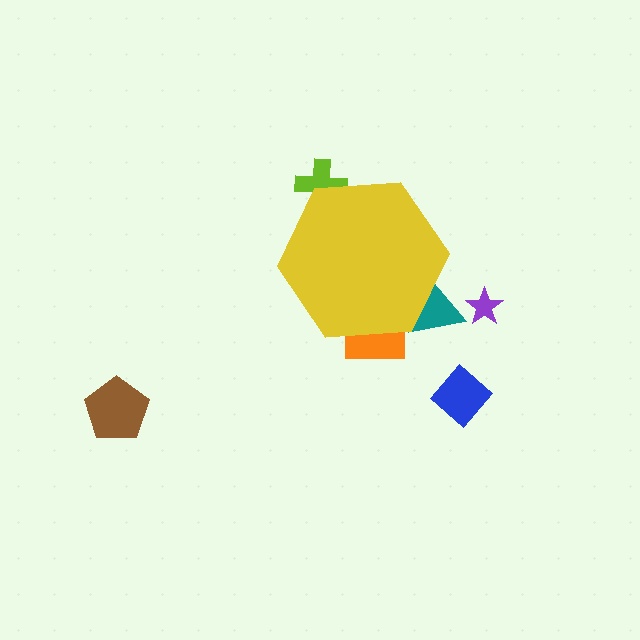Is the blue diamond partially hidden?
No, the blue diamond is fully visible.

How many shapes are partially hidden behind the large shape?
3 shapes are partially hidden.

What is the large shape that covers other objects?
A yellow hexagon.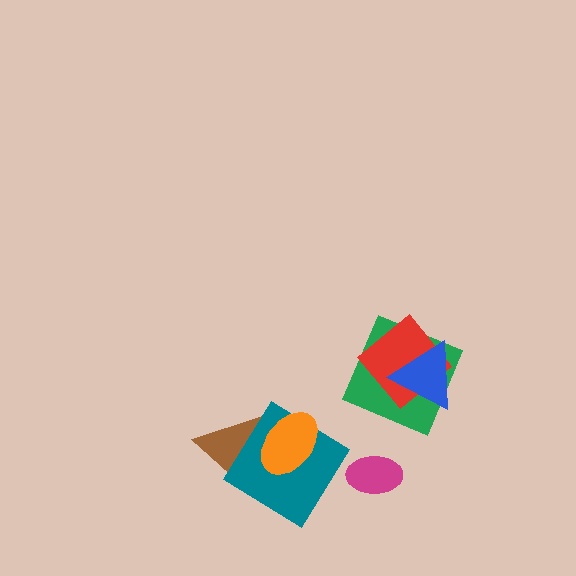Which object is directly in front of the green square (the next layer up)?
The red diamond is directly in front of the green square.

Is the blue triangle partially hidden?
No, no other shape covers it.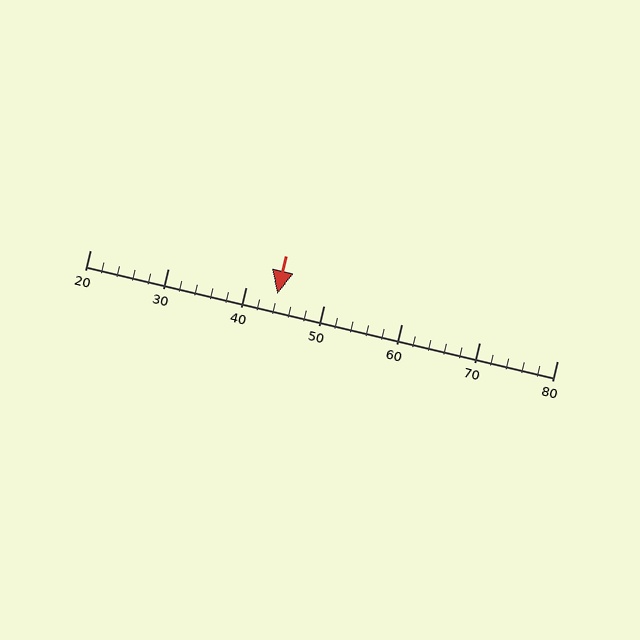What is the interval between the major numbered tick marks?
The major tick marks are spaced 10 units apart.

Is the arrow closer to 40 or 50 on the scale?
The arrow is closer to 40.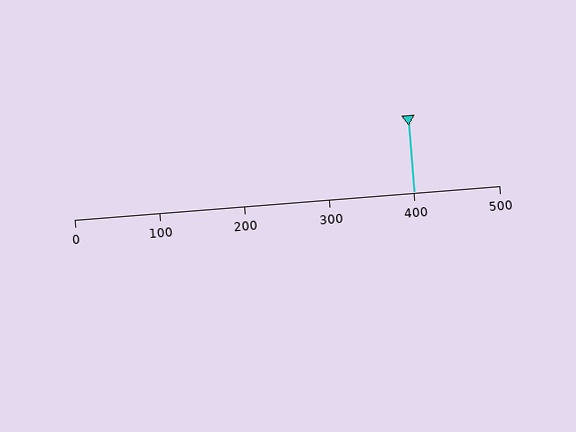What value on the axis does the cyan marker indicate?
The marker indicates approximately 400.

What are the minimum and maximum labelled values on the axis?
The axis runs from 0 to 500.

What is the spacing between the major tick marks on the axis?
The major ticks are spaced 100 apart.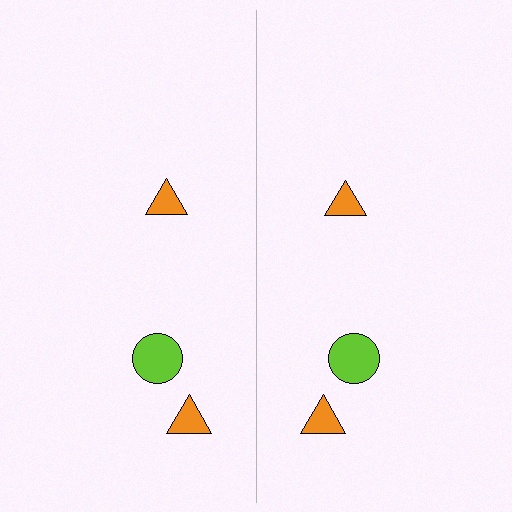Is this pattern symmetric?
Yes, this pattern has bilateral (reflection) symmetry.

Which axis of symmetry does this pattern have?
The pattern has a vertical axis of symmetry running through the center of the image.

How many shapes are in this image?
There are 6 shapes in this image.